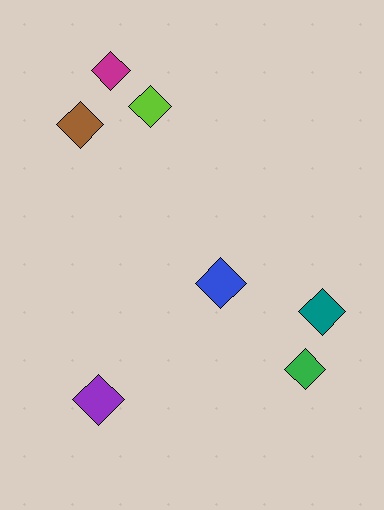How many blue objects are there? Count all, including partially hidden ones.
There is 1 blue object.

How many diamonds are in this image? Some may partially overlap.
There are 7 diamonds.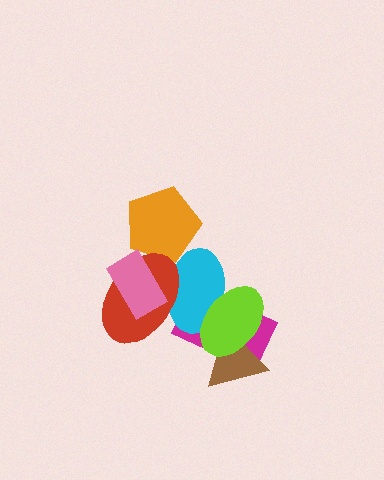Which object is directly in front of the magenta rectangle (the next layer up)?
The brown triangle is directly in front of the magenta rectangle.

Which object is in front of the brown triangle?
The lime ellipse is in front of the brown triangle.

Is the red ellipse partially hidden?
Yes, it is partially covered by another shape.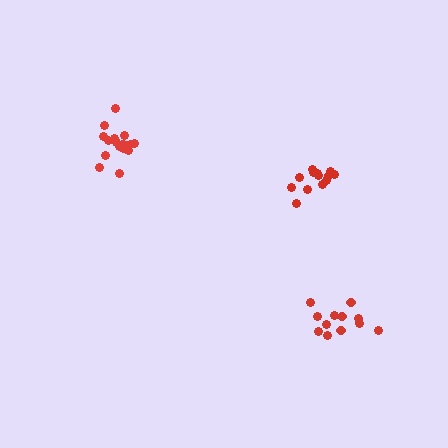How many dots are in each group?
Group 1: 12 dots, Group 2: 17 dots, Group 3: 14 dots (43 total).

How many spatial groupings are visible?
There are 3 spatial groupings.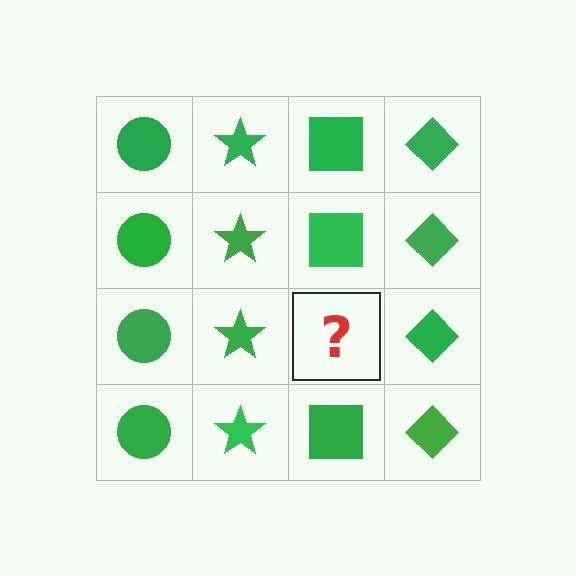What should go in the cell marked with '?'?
The missing cell should contain a green square.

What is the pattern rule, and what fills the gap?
The rule is that each column has a consistent shape. The gap should be filled with a green square.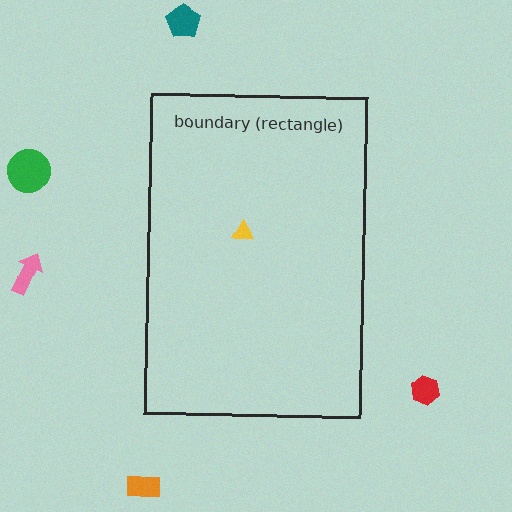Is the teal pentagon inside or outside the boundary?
Outside.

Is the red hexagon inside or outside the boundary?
Outside.